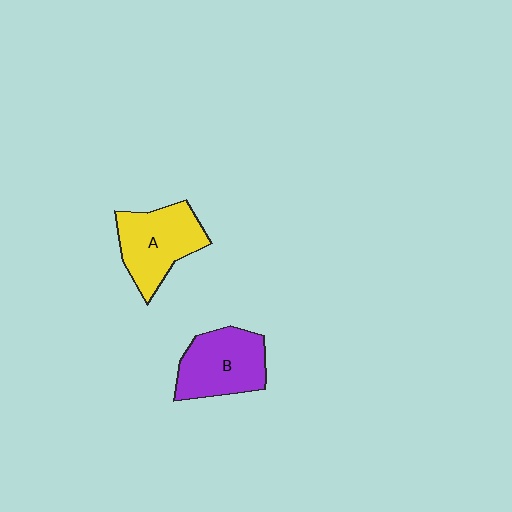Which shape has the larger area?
Shape A (yellow).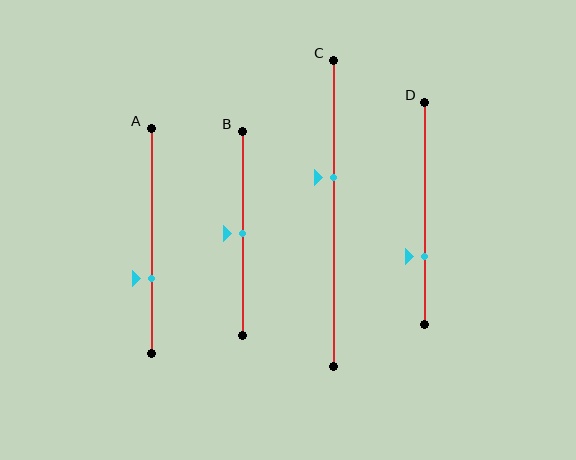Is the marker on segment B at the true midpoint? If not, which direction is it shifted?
Yes, the marker on segment B is at the true midpoint.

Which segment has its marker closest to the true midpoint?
Segment B has its marker closest to the true midpoint.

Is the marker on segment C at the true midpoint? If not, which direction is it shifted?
No, the marker on segment C is shifted upward by about 12% of the segment length.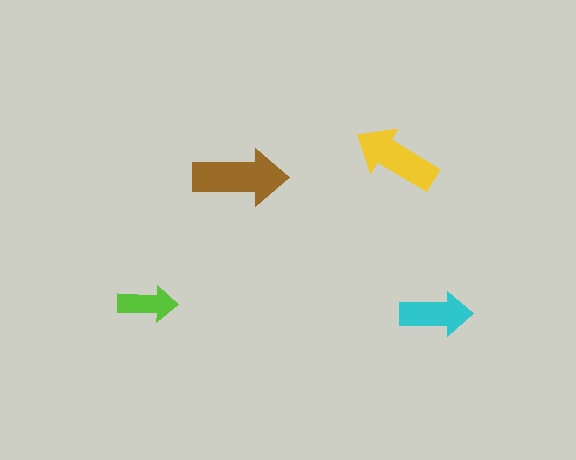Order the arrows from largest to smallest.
the brown one, the yellow one, the cyan one, the lime one.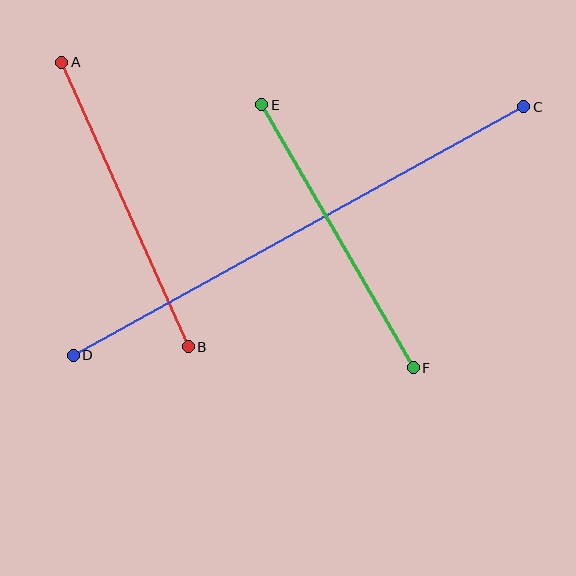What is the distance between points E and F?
The distance is approximately 303 pixels.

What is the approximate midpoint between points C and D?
The midpoint is at approximately (299, 231) pixels.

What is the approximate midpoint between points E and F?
The midpoint is at approximately (337, 236) pixels.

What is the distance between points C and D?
The distance is approximately 515 pixels.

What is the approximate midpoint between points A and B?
The midpoint is at approximately (125, 205) pixels.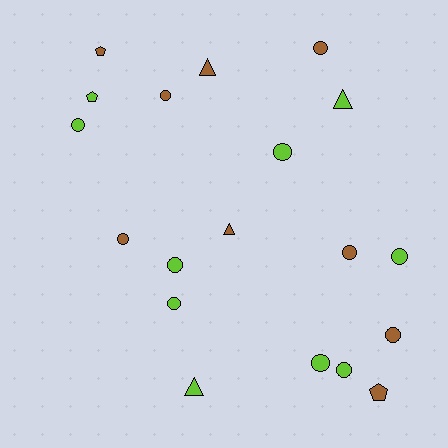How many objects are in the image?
There are 19 objects.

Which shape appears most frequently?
Circle, with 12 objects.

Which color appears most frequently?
Lime, with 10 objects.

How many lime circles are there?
There are 7 lime circles.